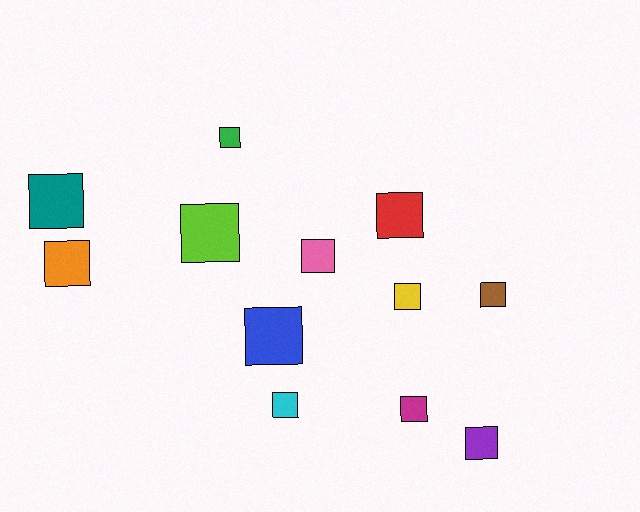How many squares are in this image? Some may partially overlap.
There are 12 squares.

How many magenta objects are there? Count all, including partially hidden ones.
There is 1 magenta object.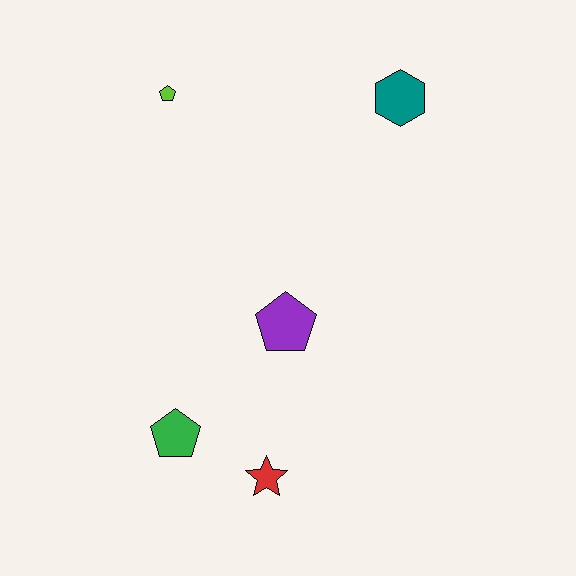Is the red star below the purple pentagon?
Yes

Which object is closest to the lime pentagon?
The teal hexagon is closest to the lime pentagon.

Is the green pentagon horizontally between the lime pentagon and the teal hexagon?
Yes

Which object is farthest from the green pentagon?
The teal hexagon is farthest from the green pentagon.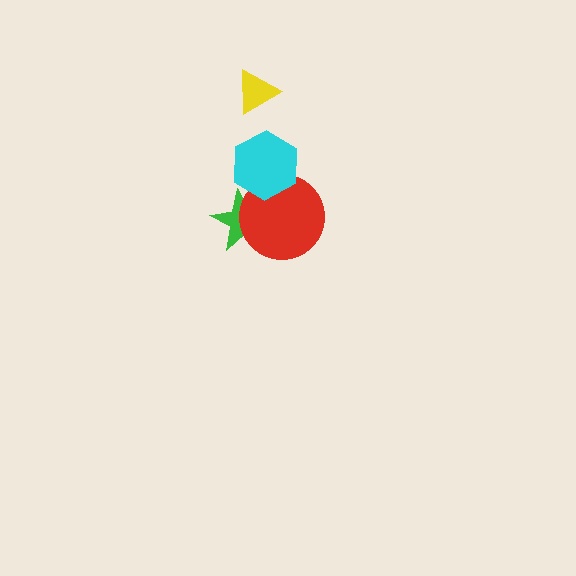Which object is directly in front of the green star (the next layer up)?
The red circle is directly in front of the green star.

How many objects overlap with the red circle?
2 objects overlap with the red circle.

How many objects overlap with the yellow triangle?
0 objects overlap with the yellow triangle.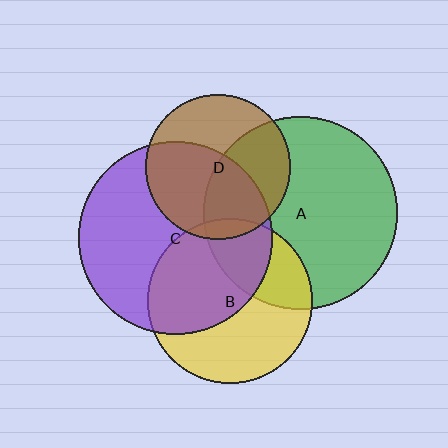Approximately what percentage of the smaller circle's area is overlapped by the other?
Approximately 30%.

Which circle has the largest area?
Circle A (green).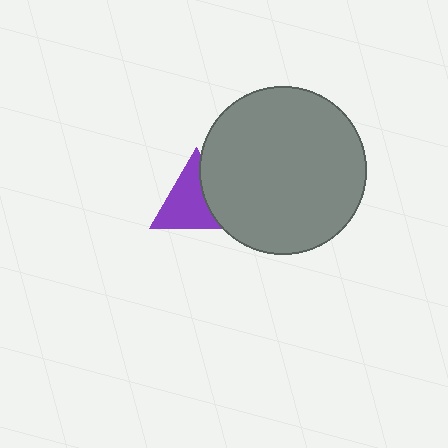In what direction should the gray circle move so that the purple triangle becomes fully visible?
The gray circle should move right. That is the shortest direction to clear the overlap and leave the purple triangle fully visible.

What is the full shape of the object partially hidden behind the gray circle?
The partially hidden object is a purple triangle.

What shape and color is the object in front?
The object in front is a gray circle.